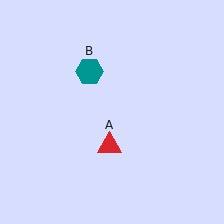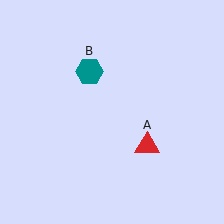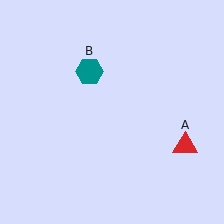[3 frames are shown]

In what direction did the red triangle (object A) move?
The red triangle (object A) moved right.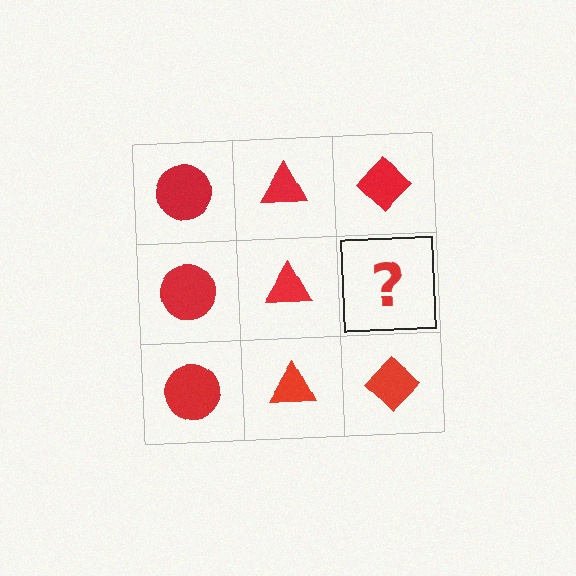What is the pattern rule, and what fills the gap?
The rule is that each column has a consistent shape. The gap should be filled with a red diamond.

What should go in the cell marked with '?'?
The missing cell should contain a red diamond.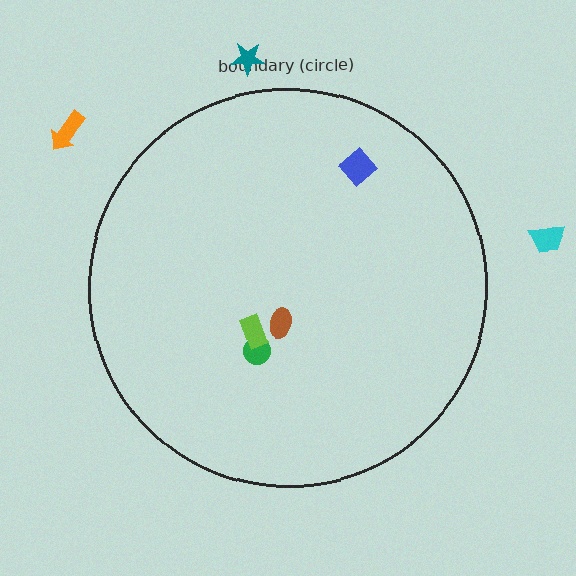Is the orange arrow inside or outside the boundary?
Outside.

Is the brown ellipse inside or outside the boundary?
Inside.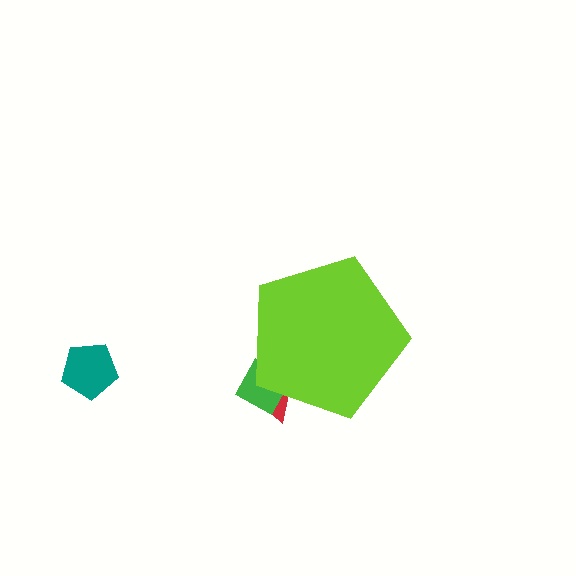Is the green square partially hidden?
Yes, the green square is partially hidden behind the lime pentagon.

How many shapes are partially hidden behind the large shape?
2 shapes are partially hidden.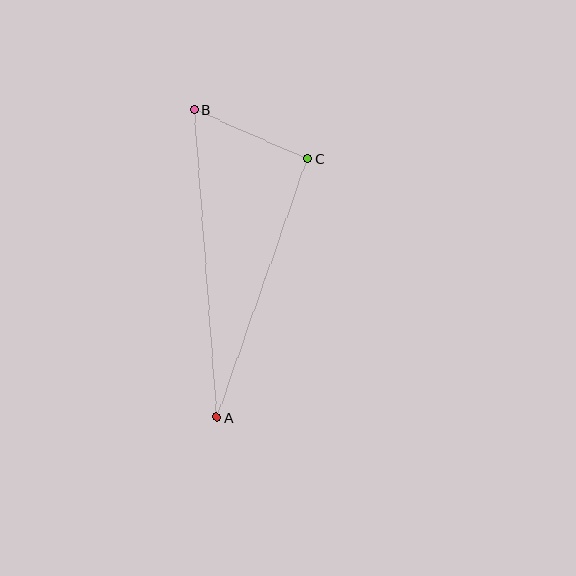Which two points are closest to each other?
Points B and C are closest to each other.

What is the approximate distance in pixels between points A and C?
The distance between A and C is approximately 274 pixels.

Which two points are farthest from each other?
Points A and B are farthest from each other.